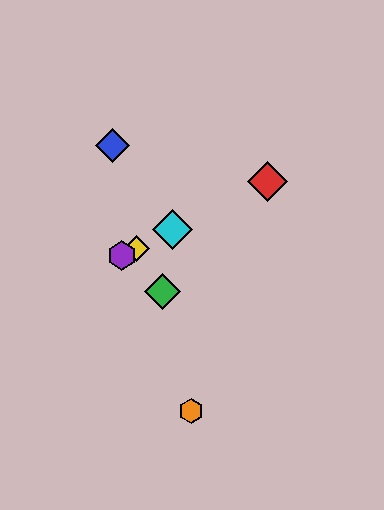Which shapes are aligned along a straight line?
The red diamond, the yellow diamond, the purple hexagon, the cyan diamond are aligned along a straight line.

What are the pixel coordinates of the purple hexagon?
The purple hexagon is at (122, 255).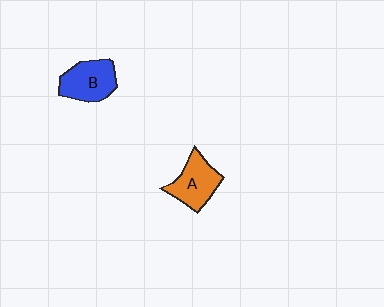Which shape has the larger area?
Shape B (blue).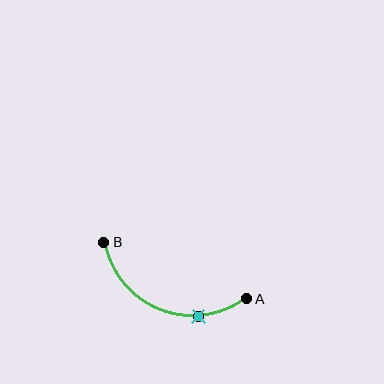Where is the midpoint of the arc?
The arc midpoint is the point on the curve farthest from the straight line joining A and B. It sits below that line.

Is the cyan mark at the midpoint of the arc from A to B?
No. The cyan mark lies on the arc but is closer to endpoint A. The arc midpoint would be at the point on the curve equidistant along the arc from both A and B.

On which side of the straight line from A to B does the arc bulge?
The arc bulges below the straight line connecting A and B.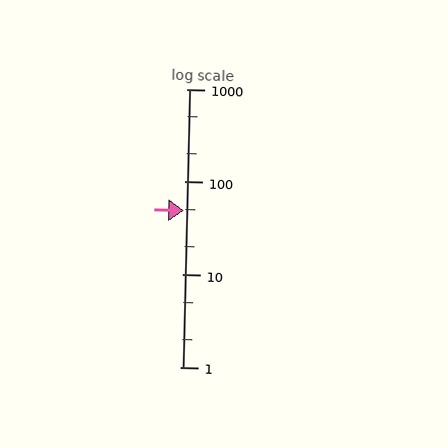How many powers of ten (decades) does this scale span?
The scale spans 3 decades, from 1 to 1000.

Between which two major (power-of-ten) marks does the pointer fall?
The pointer is between 10 and 100.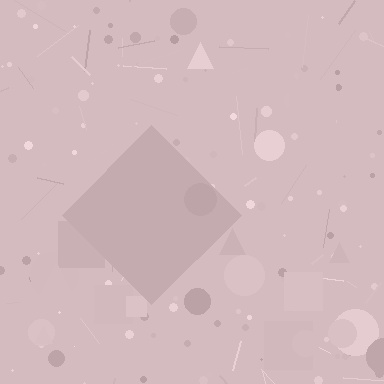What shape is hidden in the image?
A diamond is hidden in the image.